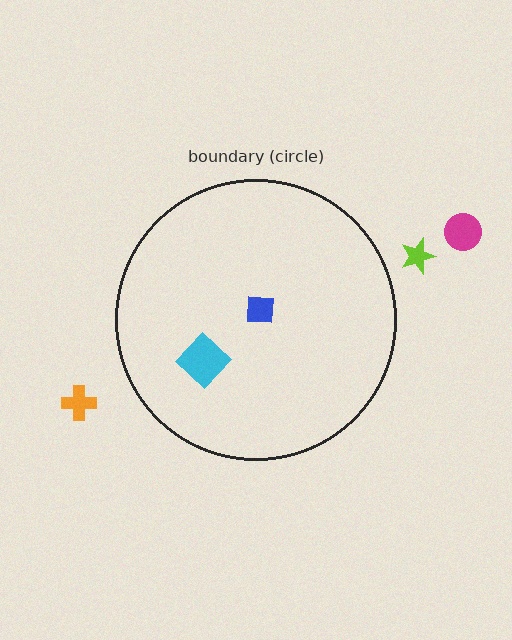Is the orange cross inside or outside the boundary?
Outside.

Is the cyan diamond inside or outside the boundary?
Inside.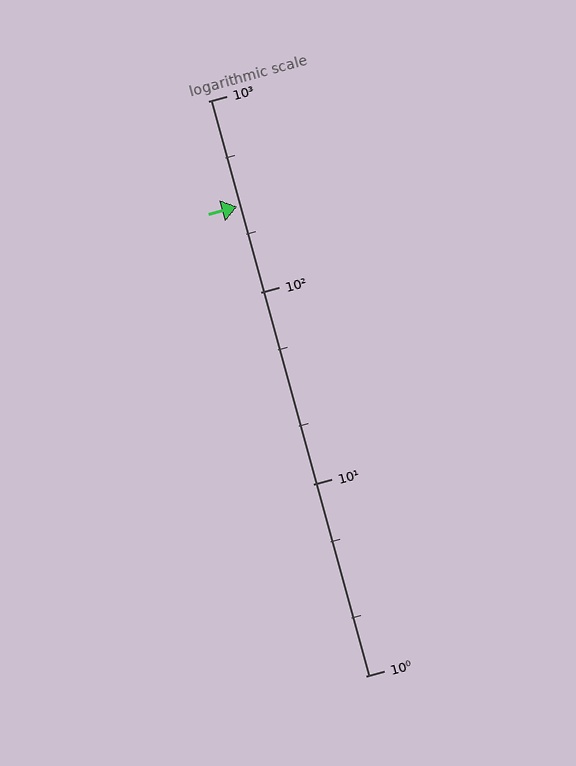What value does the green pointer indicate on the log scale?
The pointer indicates approximately 280.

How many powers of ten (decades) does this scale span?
The scale spans 3 decades, from 1 to 1000.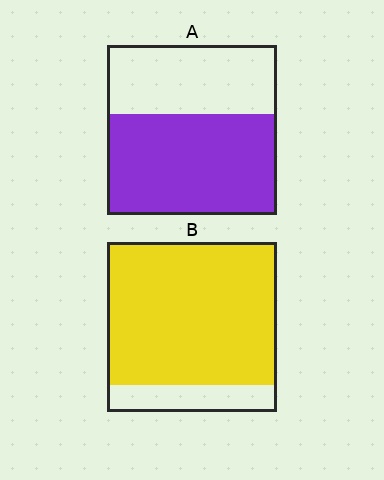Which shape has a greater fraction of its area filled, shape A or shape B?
Shape B.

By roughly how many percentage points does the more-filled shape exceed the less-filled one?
By roughly 25 percentage points (B over A).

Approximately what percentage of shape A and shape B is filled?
A is approximately 60% and B is approximately 85%.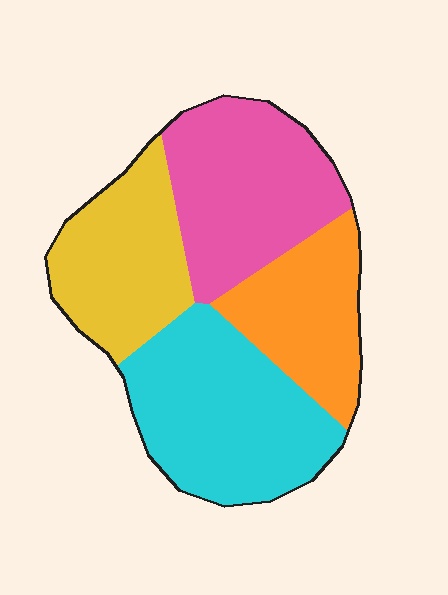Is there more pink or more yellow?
Pink.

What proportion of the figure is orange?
Orange covers roughly 20% of the figure.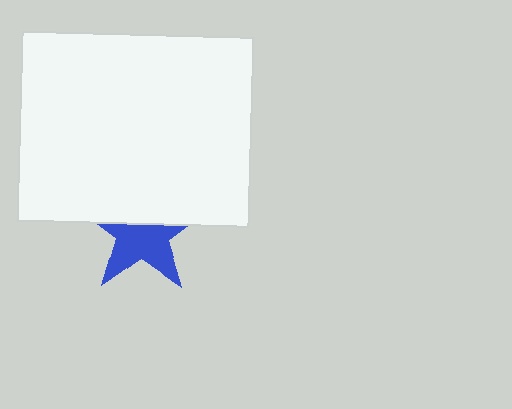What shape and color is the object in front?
The object in front is a white rectangle.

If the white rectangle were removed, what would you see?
You would see the complete blue star.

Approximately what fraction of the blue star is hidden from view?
Roughly 43% of the blue star is hidden behind the white rectangle.